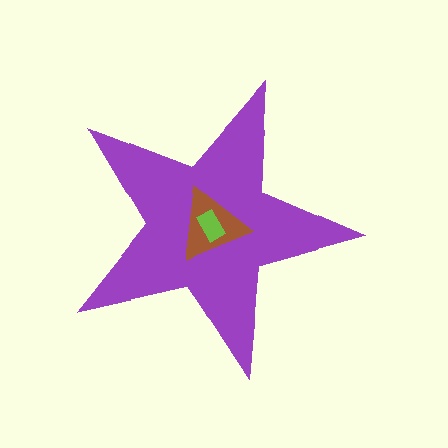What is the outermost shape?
The purple star.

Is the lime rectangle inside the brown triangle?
Yes.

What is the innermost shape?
The lime rectangle.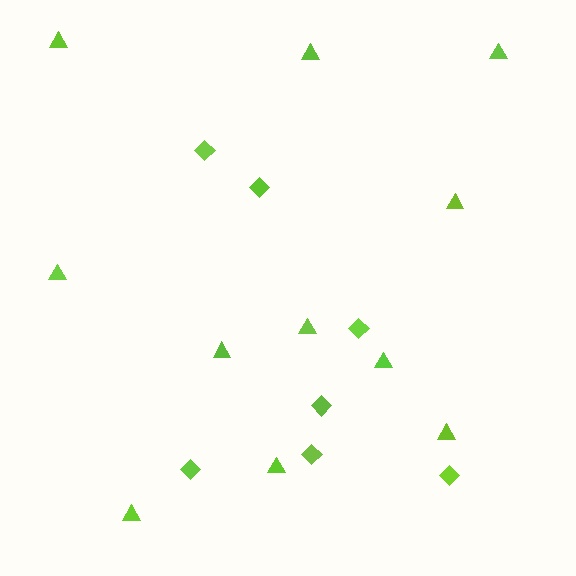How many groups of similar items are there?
There are 2 groups: one group of diamonds (7) and one group of triangles (11).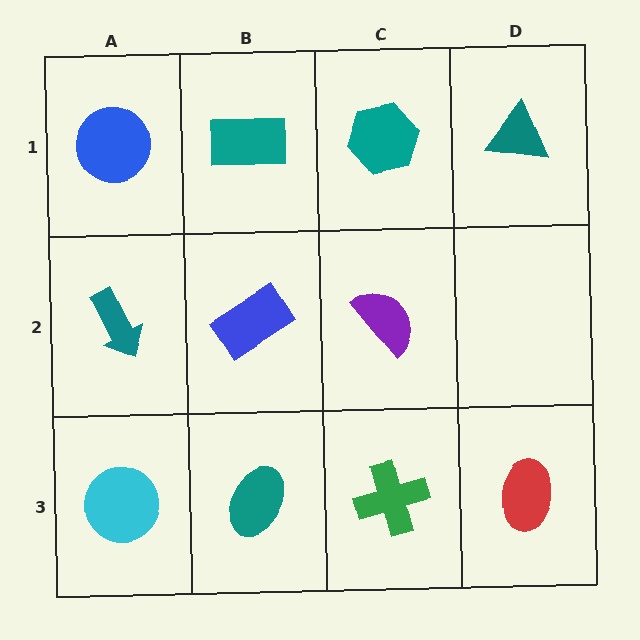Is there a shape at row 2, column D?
No, that cell is empty.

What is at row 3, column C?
A green cross.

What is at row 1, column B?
A teal rectangle.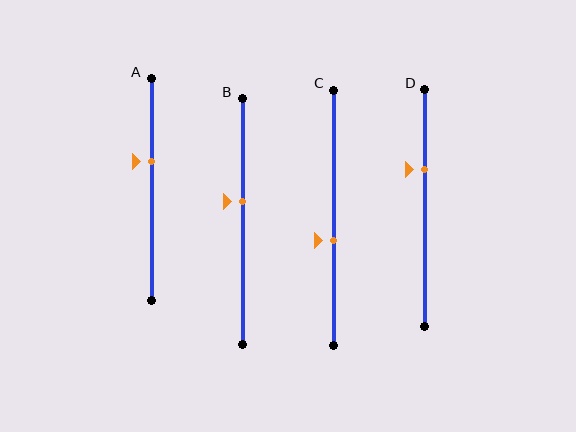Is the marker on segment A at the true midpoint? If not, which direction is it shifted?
No, the marker on segment A is shifted upward by about 13% of the segment length.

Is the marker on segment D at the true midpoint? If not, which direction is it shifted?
No, the marker on segment D is shifted upward by about 16% of the segment length.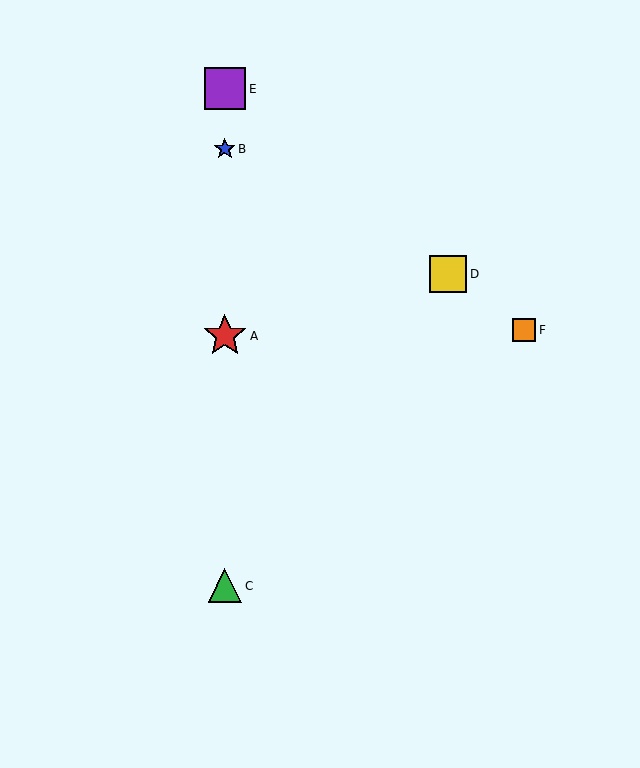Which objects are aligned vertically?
Objects A, B, C, E are aligned vertically.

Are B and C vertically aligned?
Yes, both are at x≈225.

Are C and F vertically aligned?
No, C is at x≈225 and F is at x≈524.